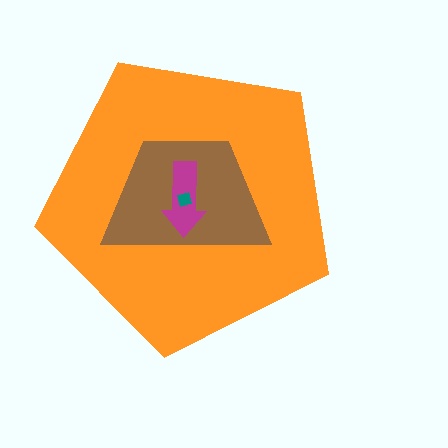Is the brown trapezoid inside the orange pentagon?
Yes.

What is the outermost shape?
The orange pentagon.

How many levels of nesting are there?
4.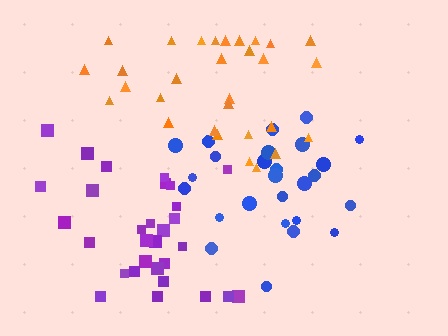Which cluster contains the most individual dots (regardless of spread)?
Purple (30).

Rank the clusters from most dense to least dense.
blue, orange, purple.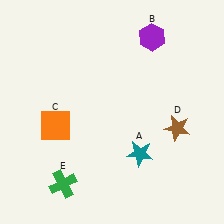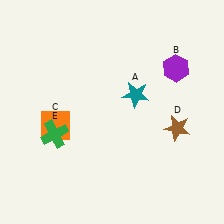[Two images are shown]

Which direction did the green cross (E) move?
The green cross (E) moved up.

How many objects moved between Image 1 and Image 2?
3 objects moved between the two images.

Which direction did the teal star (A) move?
The teal star (A) moved up.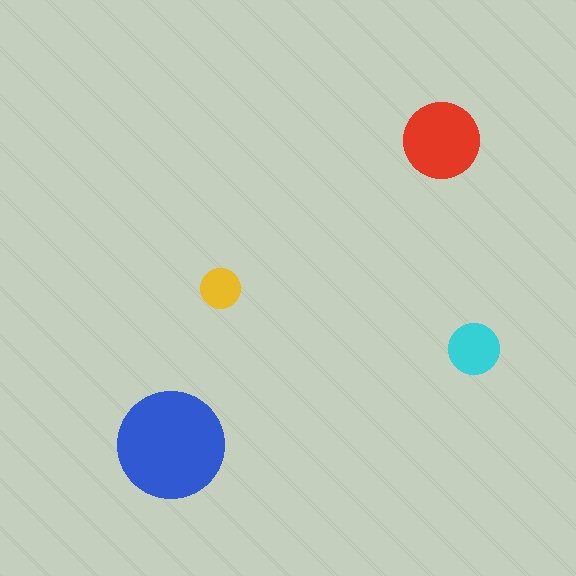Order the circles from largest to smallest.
the blue one, the red one, the cyan one, the yellow one.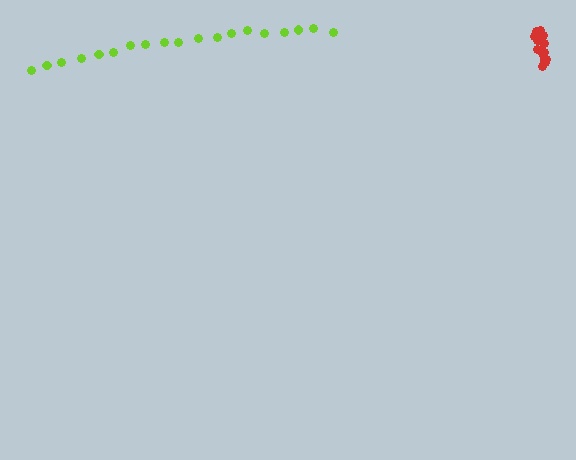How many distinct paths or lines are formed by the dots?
There are 2 distinct paths.